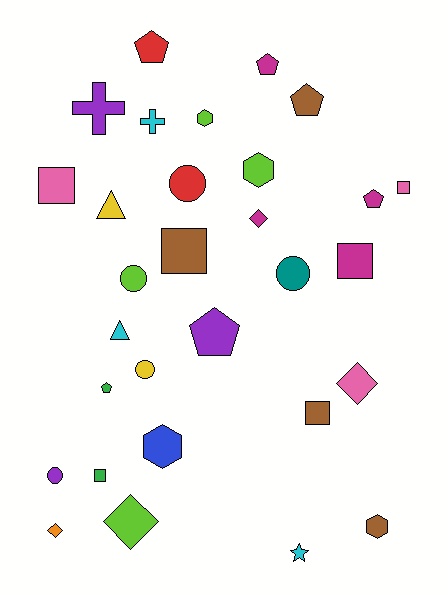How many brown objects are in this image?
There are 4 brown objects.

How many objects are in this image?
There are 30 objects.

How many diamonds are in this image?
There are 4 diamonds.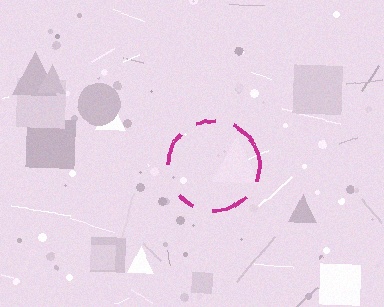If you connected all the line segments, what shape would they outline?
They would outline a circle.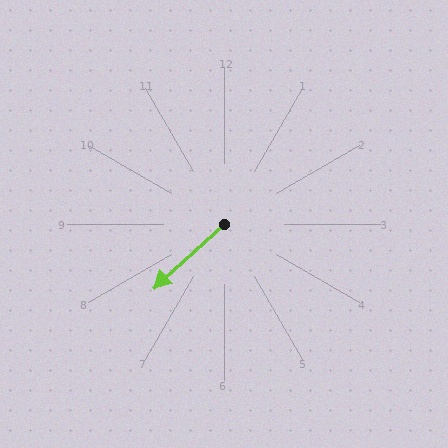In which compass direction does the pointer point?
Southwest.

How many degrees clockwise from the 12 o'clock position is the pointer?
Approximately 228 degrees.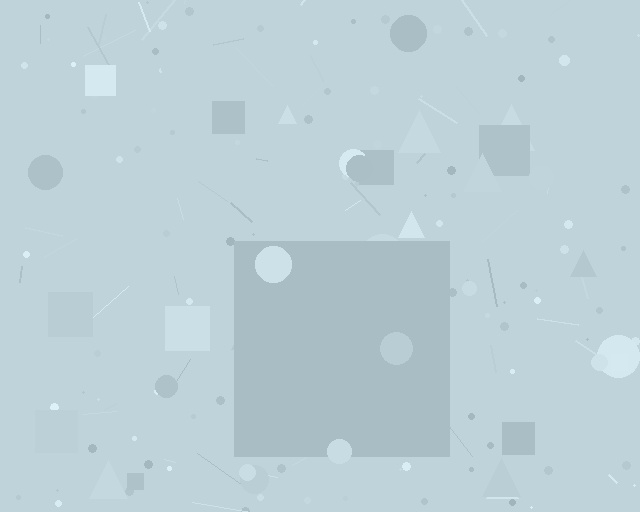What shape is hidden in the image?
A square is hidden in the image.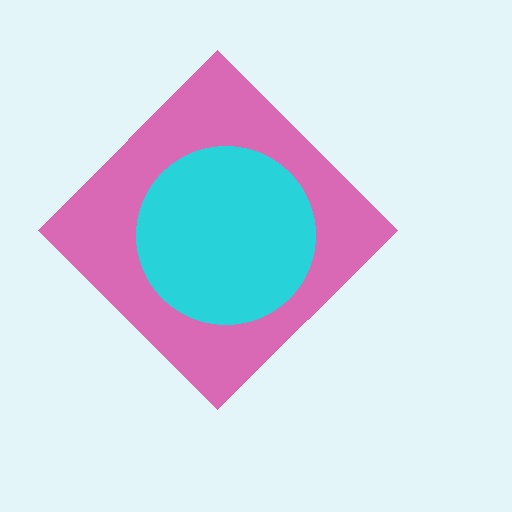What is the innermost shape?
The cyan circle.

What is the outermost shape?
The pink diamond.